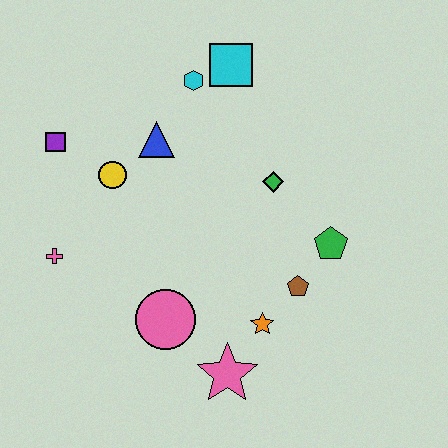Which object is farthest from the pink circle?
The cyan square is farthest from the pink circle.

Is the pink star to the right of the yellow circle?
Yes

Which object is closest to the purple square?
The yellow circle is closest to the purple square.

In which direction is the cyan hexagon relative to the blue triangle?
The cyan hexagon is above the blue triangle.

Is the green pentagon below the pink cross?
No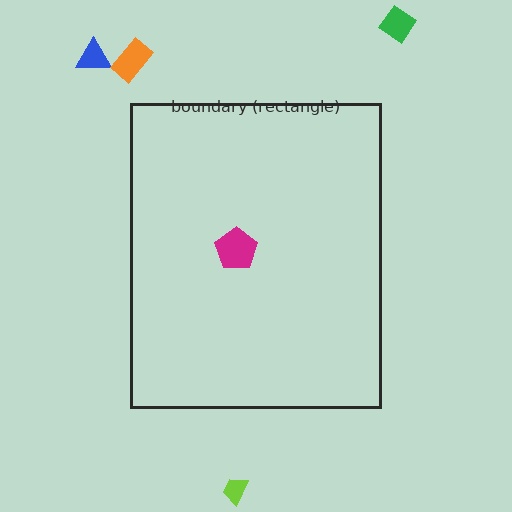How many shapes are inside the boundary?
1 inside, 4 outside.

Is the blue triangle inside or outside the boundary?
Outside.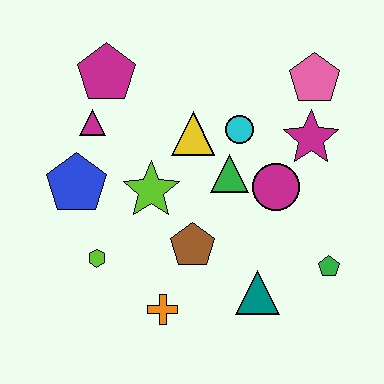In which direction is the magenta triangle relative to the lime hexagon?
The magenta triangle is above the lime hexagon.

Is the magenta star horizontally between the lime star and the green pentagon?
Yes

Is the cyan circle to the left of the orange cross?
No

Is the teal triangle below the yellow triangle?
Yes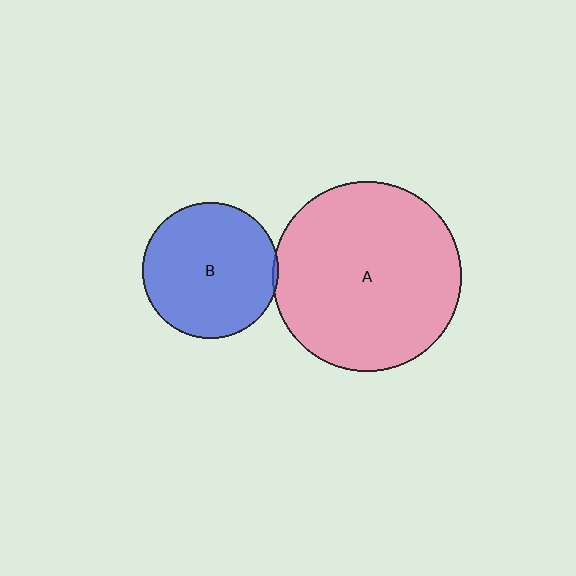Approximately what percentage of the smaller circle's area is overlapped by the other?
Approximately 5%.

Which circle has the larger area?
Circle A (pink).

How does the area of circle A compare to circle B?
Approximately 1.9 times.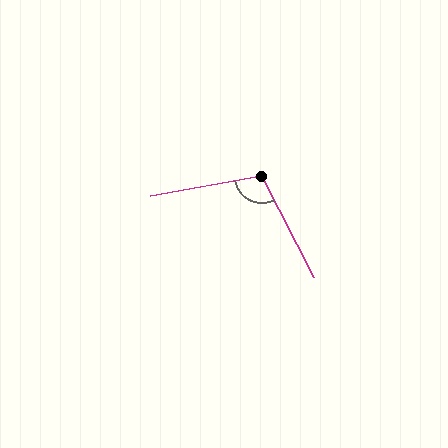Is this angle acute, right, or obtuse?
It is obtuse.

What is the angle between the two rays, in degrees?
Approximately 107 degrees.